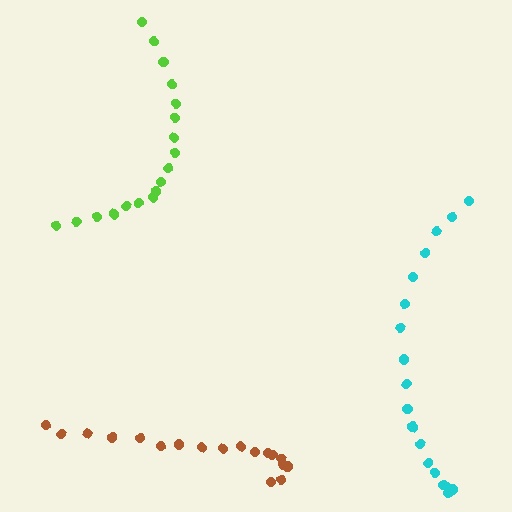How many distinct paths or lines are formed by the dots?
There are 3 distinct paths.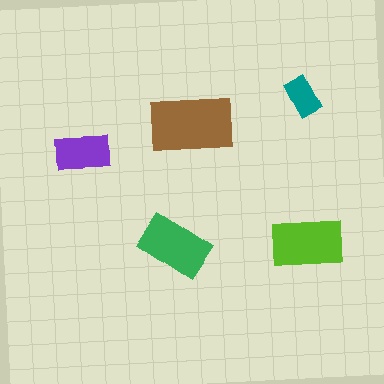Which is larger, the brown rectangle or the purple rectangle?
The brown one.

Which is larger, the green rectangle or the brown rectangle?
The brown one.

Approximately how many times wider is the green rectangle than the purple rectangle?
About 1.5 times wider.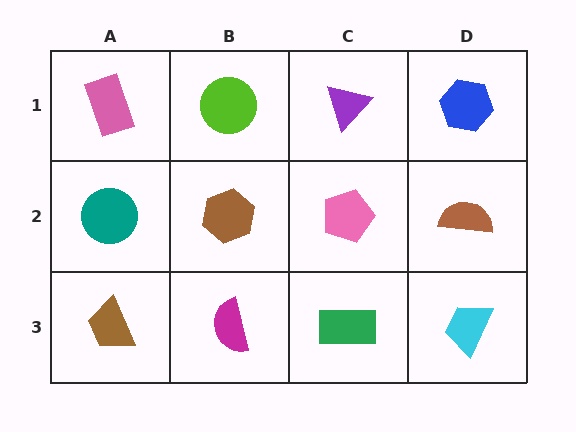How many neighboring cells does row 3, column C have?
3.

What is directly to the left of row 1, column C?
A lime circle.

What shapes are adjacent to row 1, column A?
A teal circle (row 2, column A), a lime circle (row 1, column B).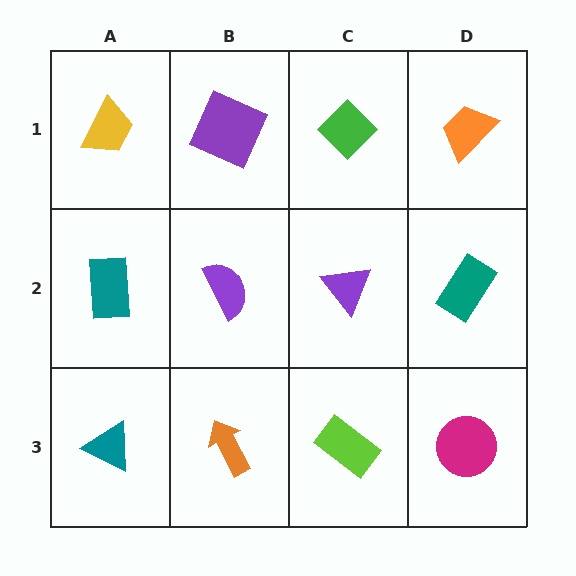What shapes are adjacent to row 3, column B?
A purple semicircle (row 2, column B), a teal triangle (row 3, column A), a lime rectangle (row 3, column C).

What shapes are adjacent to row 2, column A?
A yellow trapezoid (row 1, column A), a teal triangle (row 3, column A), a purple semicircle (row 2, column B).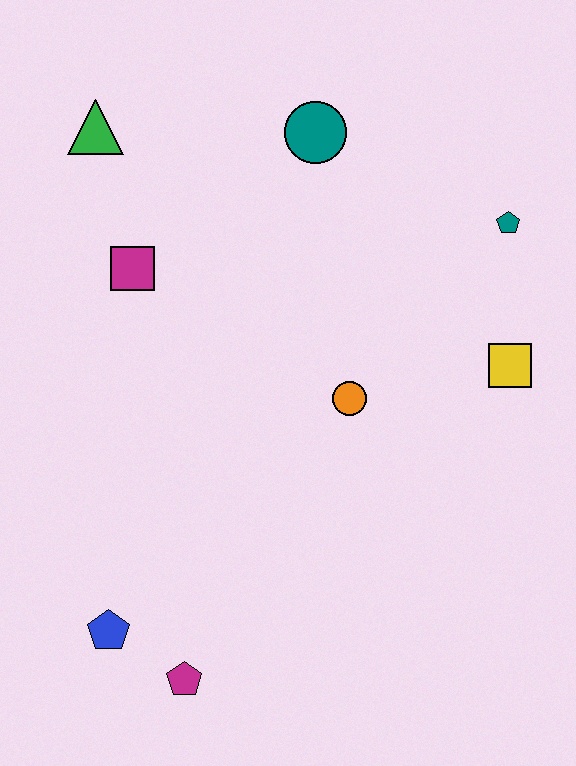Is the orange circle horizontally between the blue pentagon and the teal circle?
No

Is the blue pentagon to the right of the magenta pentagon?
No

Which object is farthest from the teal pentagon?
The blue pentagon is farthest from the teal pentagon.